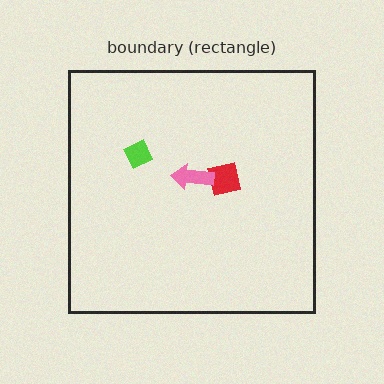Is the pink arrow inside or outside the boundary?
Inside.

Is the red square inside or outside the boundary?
Inside.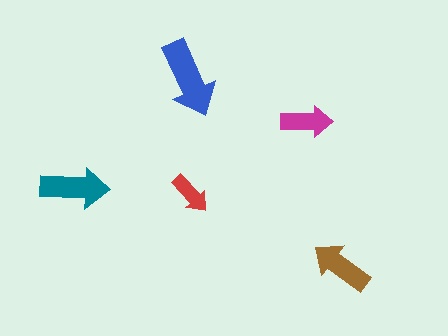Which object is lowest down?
The brown arrow is bottommost.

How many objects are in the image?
There are 5 objects in the image.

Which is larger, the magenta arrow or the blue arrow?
The blue one.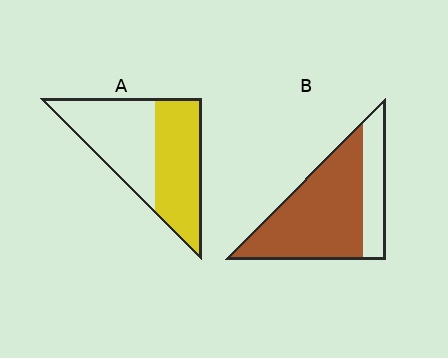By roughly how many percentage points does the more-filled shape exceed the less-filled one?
By roughly 25 percentage points (B over A).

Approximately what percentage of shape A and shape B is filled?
A is approximately 50% and B is approximately 75%.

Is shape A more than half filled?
Roughly half.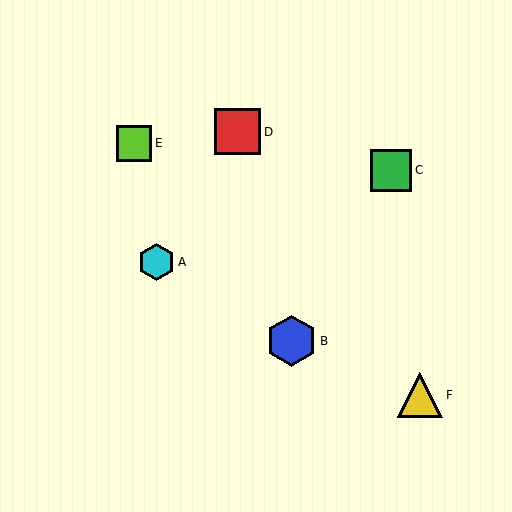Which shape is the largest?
The blue hexagon (labeled B) is the largest.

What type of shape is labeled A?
Shape A is a cyan hexagon.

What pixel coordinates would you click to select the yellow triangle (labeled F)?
Click at (420, 395) to select the yellow triangle F.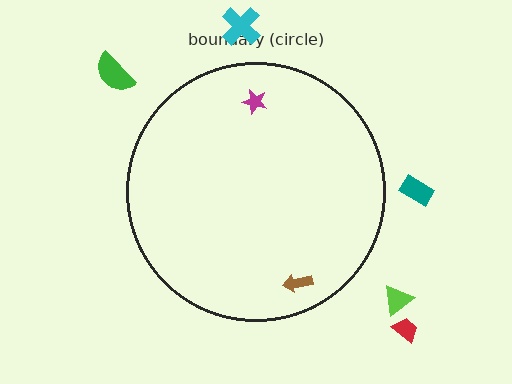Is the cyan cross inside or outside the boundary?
Outside.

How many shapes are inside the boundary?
2 inside, 5 outside.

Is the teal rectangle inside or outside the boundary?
Outside.